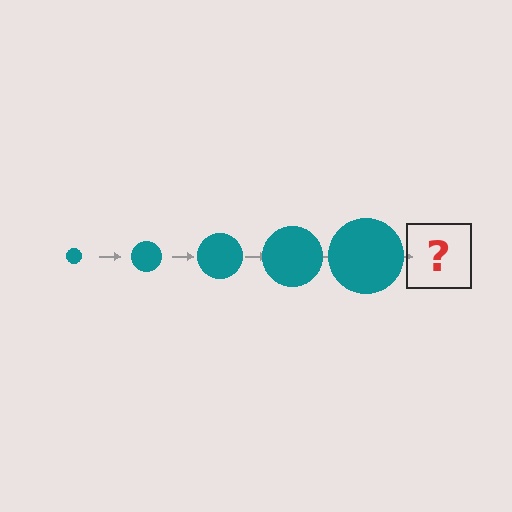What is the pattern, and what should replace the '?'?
The pattern is that the circle gets progressively larger each step. The '?' should be a teal circle, larger than the previous one.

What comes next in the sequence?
The next element should be a teal circle, larger than the previous one.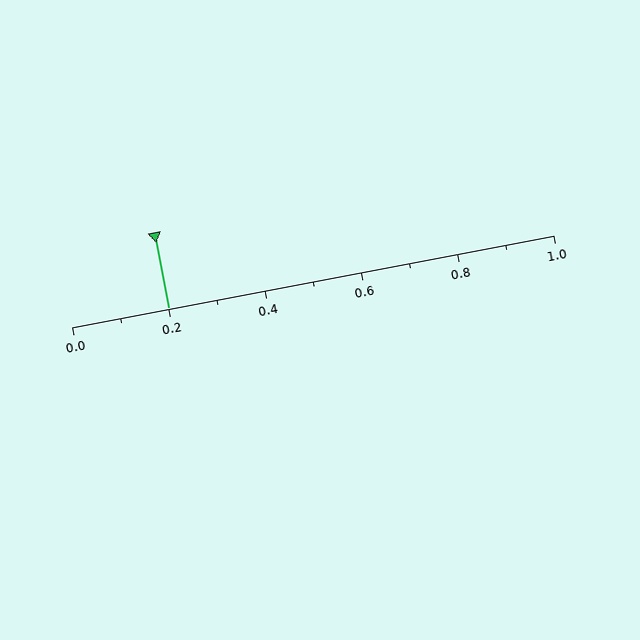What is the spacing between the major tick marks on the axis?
The major ticks are spaced 0.2 apart.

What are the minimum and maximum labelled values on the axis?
The axis runs from 0.0 to 1.0.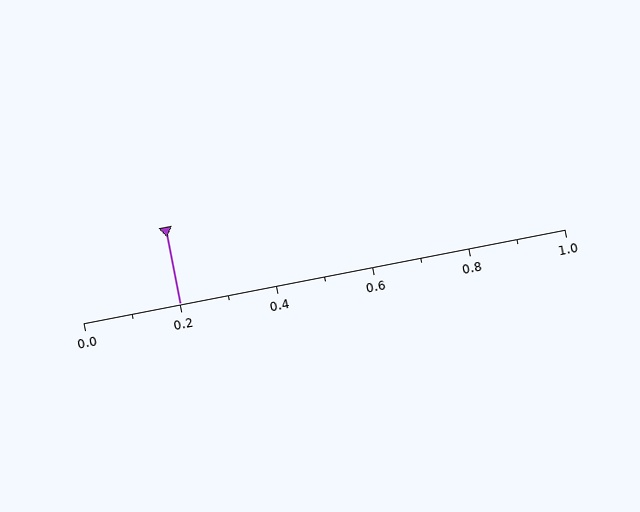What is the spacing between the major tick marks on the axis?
The major ticks are spaced 0.2 apart.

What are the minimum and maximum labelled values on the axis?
The axis runs from 0.0 to 1.0.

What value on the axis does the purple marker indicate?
The marker indicates approximately 0.2.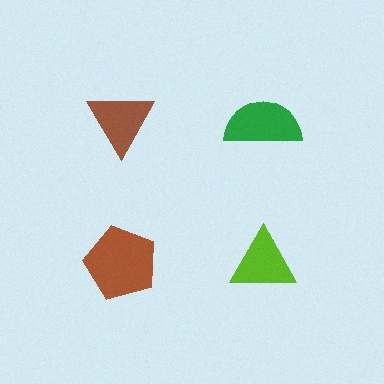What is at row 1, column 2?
A green semicircle.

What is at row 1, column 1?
A brown triangle.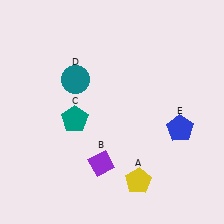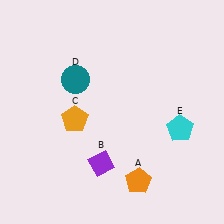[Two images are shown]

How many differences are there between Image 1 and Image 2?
There are 3 differences between the two images.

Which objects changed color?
A changed from yellow to orange. C changed from teal to orange. E changed from blue to cyan.